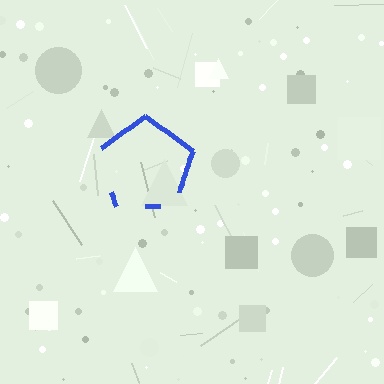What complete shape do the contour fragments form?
The contour fragments form a pentagon.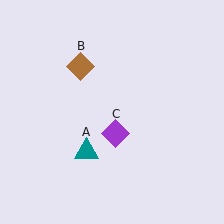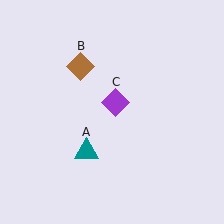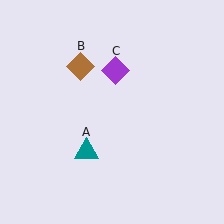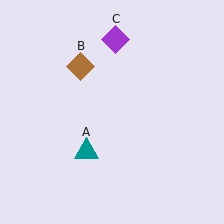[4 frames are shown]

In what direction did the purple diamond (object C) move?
The purple diamond (object C) moved up.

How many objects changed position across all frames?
1 object changed position: purple diamond (object C).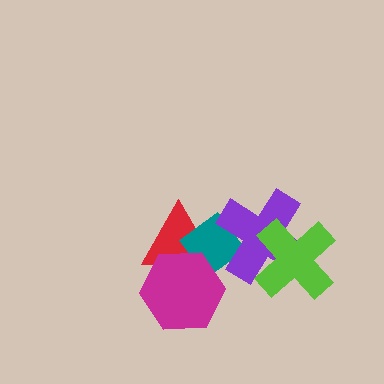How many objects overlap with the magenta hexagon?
2 objects overlap with the magenta hexagon.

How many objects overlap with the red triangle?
2 objects overlap with the red triangle.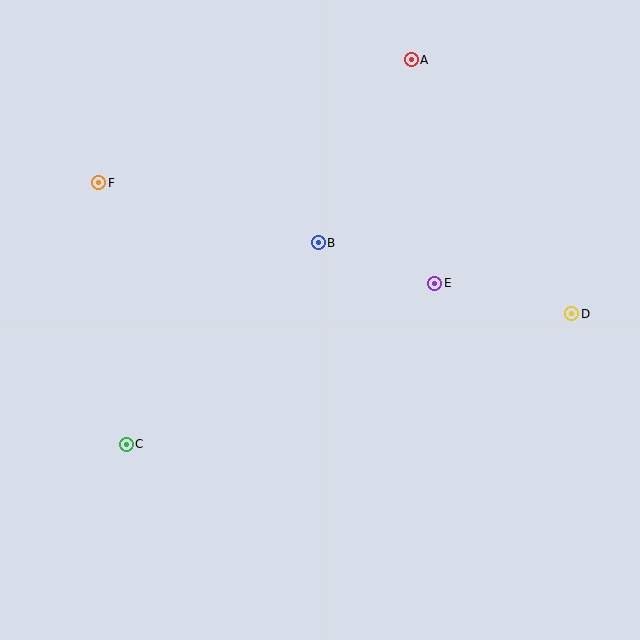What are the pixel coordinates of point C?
Point C is at (126, 444).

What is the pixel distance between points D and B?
The distance between D and B is 263 pixels.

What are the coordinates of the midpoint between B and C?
The midpoint between B and C is at (222, 344).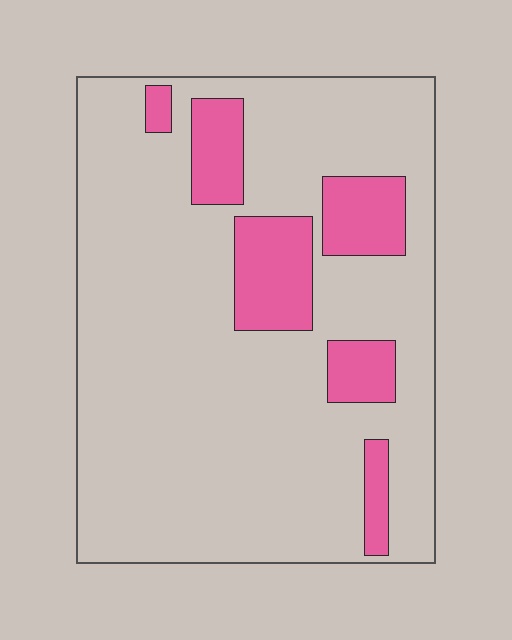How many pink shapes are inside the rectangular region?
6.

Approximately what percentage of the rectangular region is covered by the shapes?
Approximately 15%.